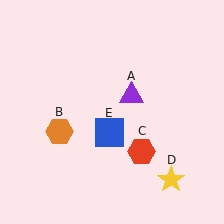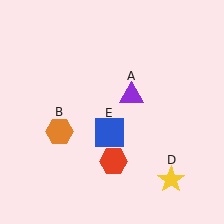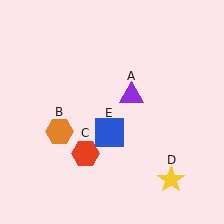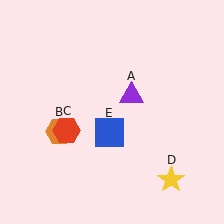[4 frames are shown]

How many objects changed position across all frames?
1 object changed position: red hexagon (object C).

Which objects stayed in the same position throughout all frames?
Purple triangle (object A) and orange hexagon (object B) and yellow star (object D) and blue square (object E) remained stationary.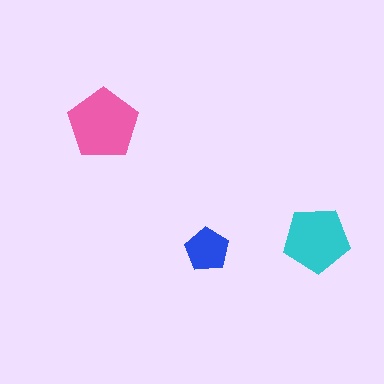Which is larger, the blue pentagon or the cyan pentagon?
The cyan one.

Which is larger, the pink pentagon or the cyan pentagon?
The pink one.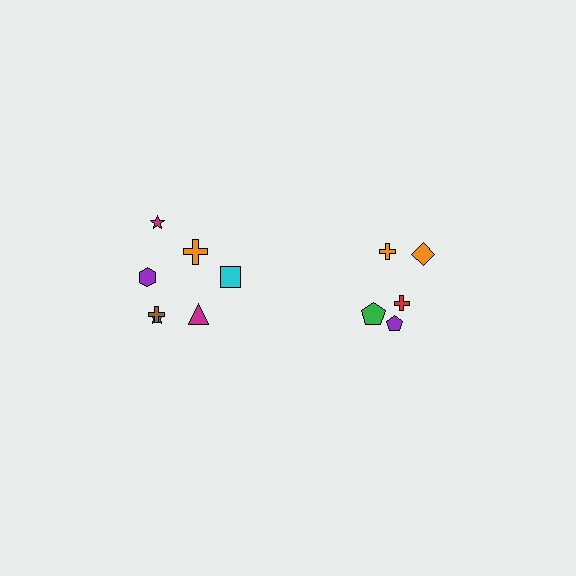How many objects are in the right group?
There are 5 objects.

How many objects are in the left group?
There are 7 objects.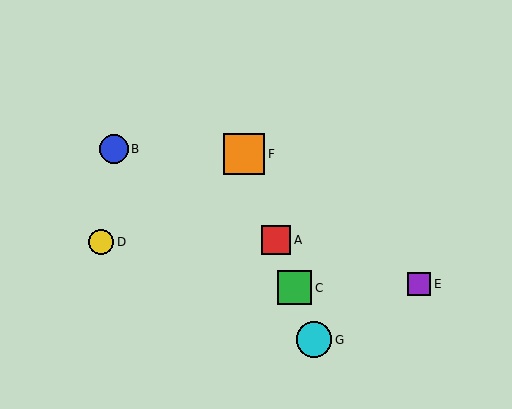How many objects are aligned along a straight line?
4 objects (A, C, F, G) are aligned along a straight line.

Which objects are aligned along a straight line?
Objects A, C, F, G are aligned along a straight line.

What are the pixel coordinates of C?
Object C is at (294, 288).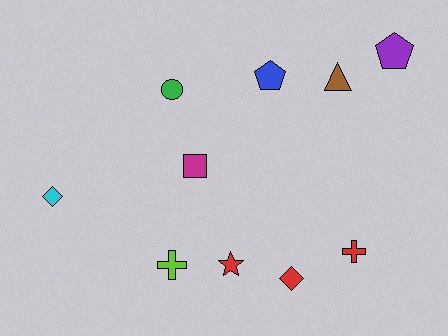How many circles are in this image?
There is 1 circle.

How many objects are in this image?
There are 10 objects.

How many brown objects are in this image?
There is 1 brown object.